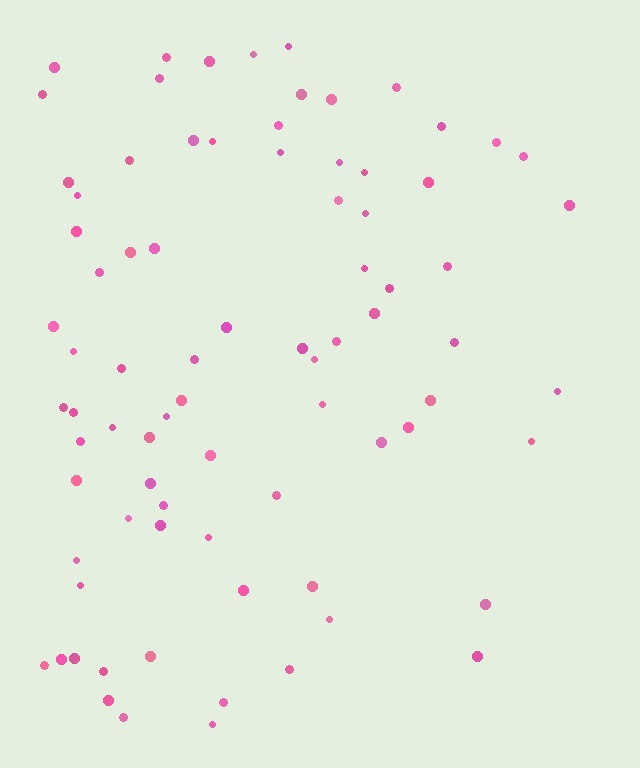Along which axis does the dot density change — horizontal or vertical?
Horizontal.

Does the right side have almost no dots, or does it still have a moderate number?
Still a moderate number, just noticeably fewer than the left.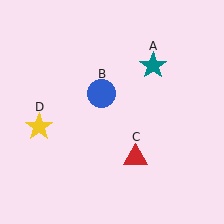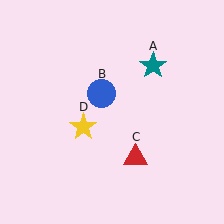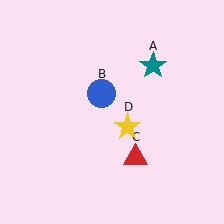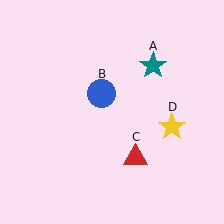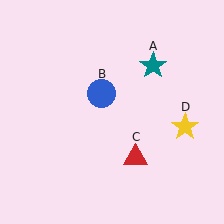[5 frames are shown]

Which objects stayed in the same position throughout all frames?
Teal star (object A) and blue circle (object B) and red triangle (object C) remained stationary.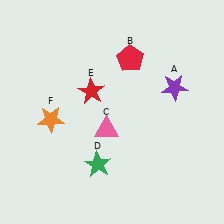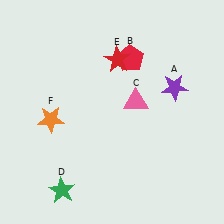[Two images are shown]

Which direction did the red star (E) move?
The red star (E) moved up.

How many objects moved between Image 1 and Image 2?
3 objects moved between the two images.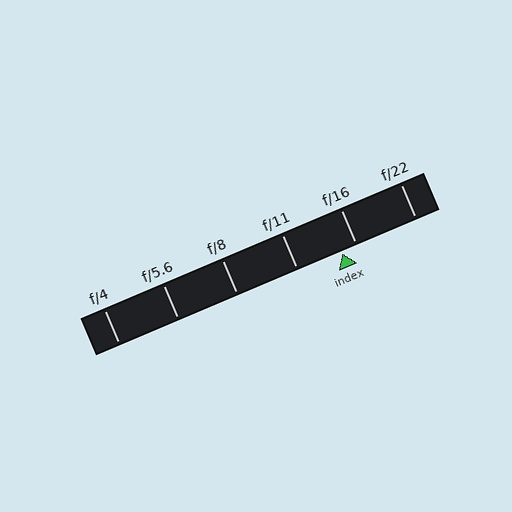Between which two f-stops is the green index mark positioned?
The index mark is between f/11 and f/16.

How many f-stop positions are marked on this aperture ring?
There are 6 f-stop positions marked.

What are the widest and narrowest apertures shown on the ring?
The widest aperture shown is f/4 and the narrowest is f/22.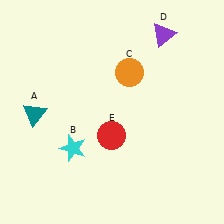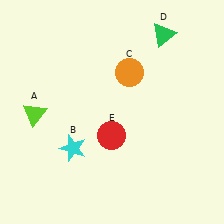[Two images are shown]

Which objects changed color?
A changed from teal to lime. D changed from purple to green.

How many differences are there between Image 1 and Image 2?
There are 2 differences between the two images.